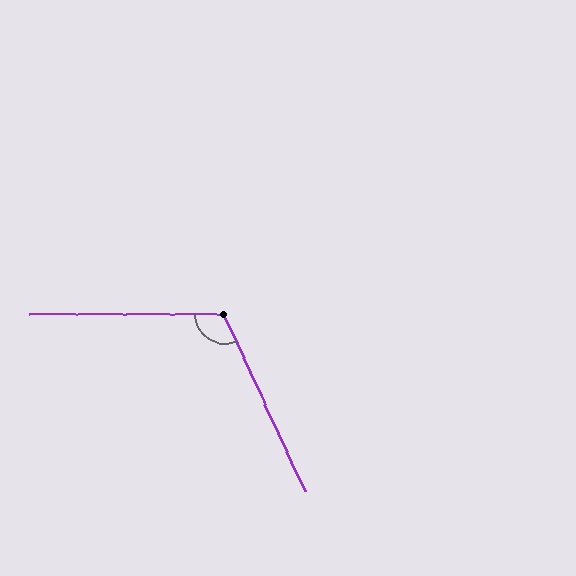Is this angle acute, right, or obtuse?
It is obtuse.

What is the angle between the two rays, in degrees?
Approximately 115 degrees.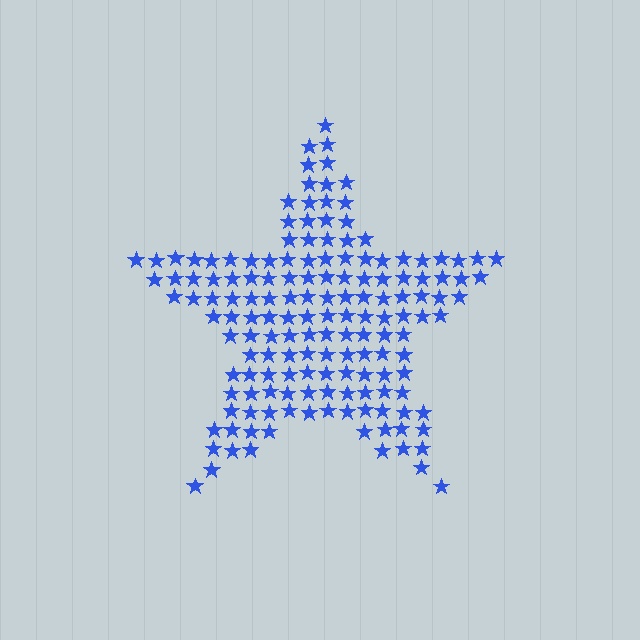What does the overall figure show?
The overall figure shows a star.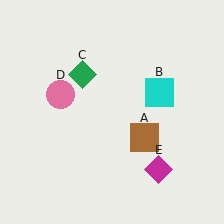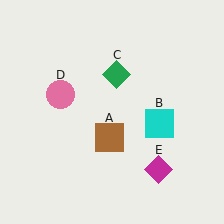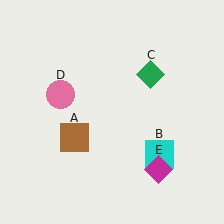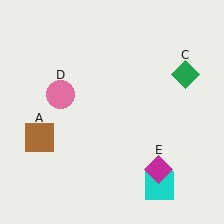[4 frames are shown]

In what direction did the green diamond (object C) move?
The green diamond (object C) moved right.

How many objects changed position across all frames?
3 objects changed position: brown square (object A), cyan square (object B), green diamond (object C).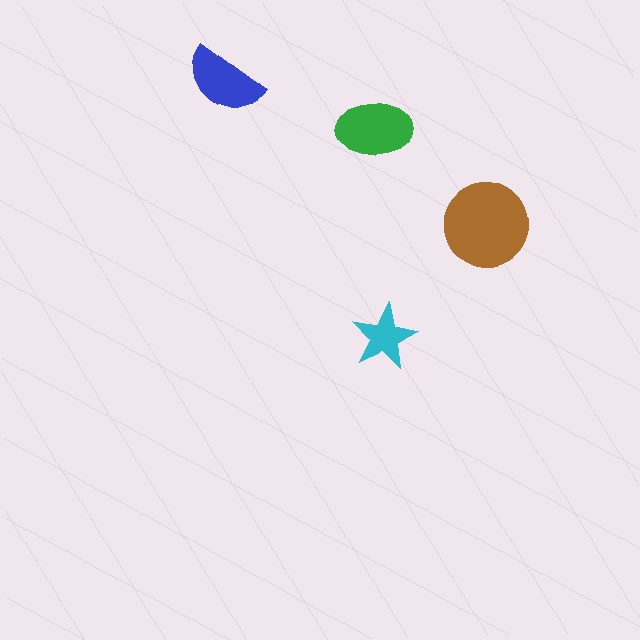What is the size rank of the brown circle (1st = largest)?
1st.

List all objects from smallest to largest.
The cyan star, the blue semicircle, the green ellipse, the brown circle.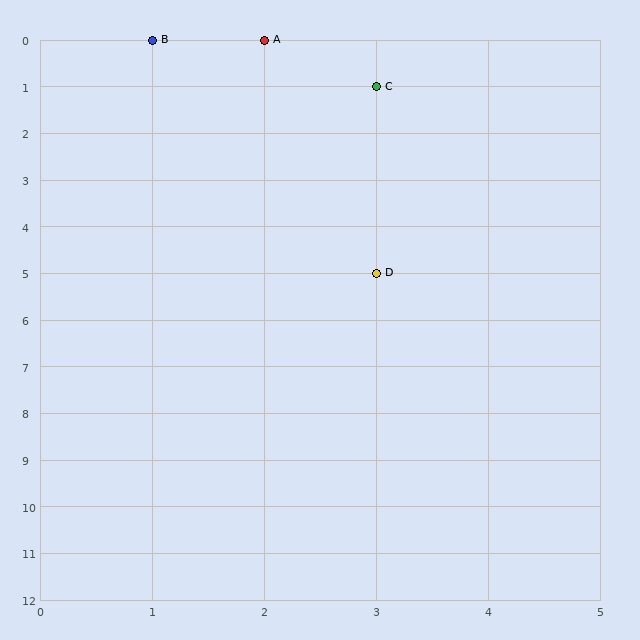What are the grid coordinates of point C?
Point C is at grid coordinates (3, 1).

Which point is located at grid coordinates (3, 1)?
Point C is at (3, 1).